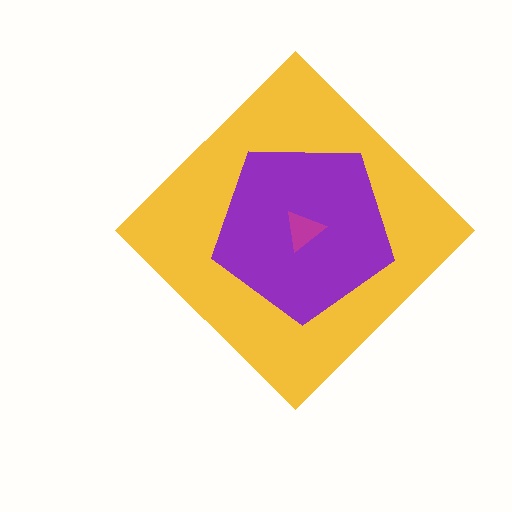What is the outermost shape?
The yellow diamond.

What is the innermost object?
The magenta triangle.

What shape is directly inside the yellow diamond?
The purple pentagon.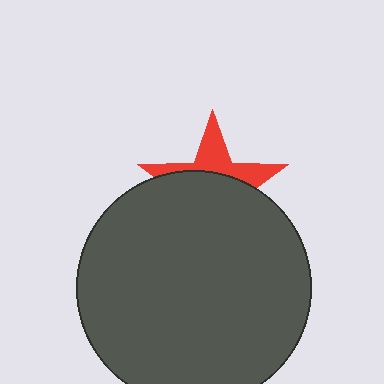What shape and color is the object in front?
The object in front is a dark gray circle.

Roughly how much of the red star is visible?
A small part of it is visible (roughly 36%).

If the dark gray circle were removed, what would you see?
You would see the complete red star.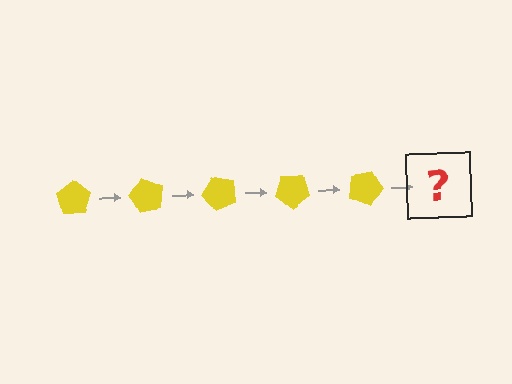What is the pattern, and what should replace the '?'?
The pattern is that the pentagon rotates 60 degrees each step. The '?' should be a yellow pentagon rotated 300 degrees.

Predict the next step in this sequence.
The next step is a yellow pentagon rotated 300 degrees.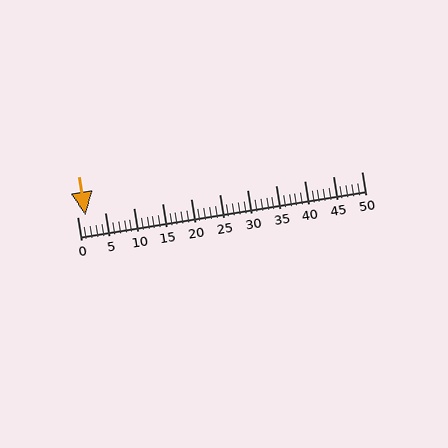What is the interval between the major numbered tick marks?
The major tick marks are spaced 5 units apart.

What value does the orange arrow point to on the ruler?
The orange arrow points to approximately 1.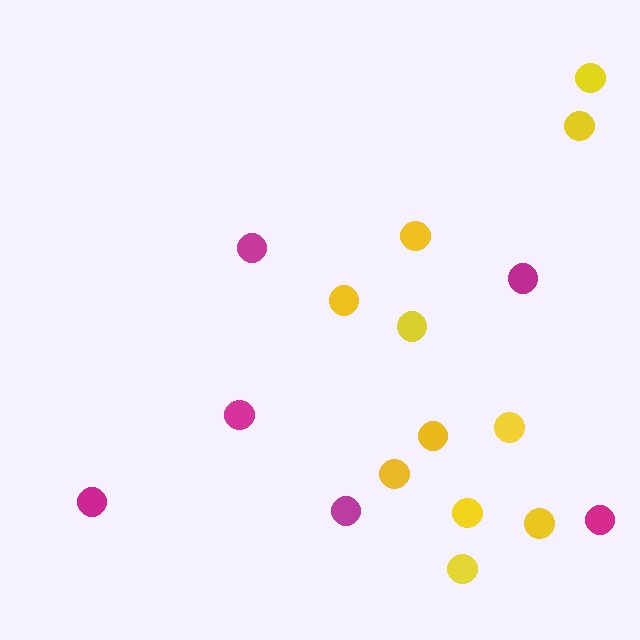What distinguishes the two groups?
There are 2 groups: one group of magenta circles (6) and one group of yellow circles (11).